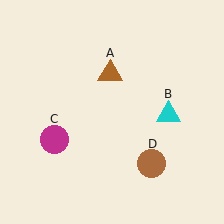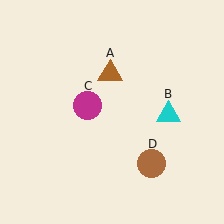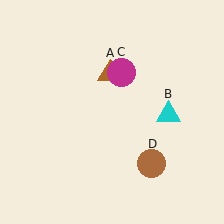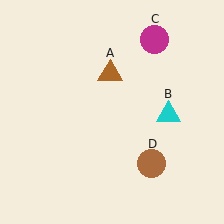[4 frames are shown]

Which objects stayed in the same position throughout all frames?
Brown triangle (object A) and cyan triangle (object B) and brown circle (object D) remained stationary.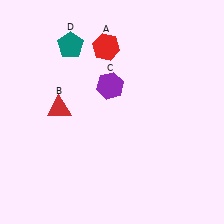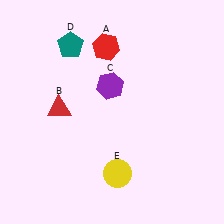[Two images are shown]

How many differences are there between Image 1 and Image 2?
There is 1 difference between the two images.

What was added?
A yellow circle (E) was added in Image 2.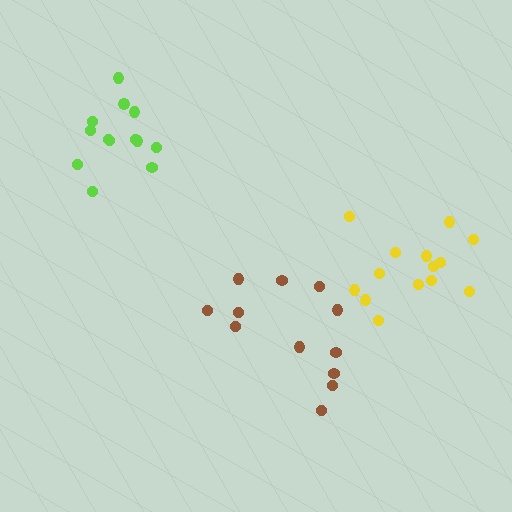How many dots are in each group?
Group 1: 12 dots, Group 2: 13 dots, Group 3: 14 dots (39 total).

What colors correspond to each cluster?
The clusters are colored: brown, lime, yellow.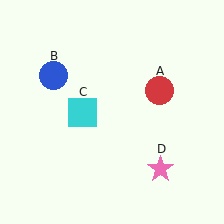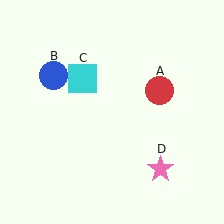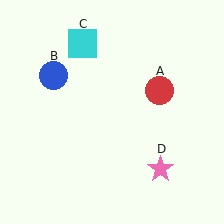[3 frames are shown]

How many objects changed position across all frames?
1 object changed position: cyan square (object C).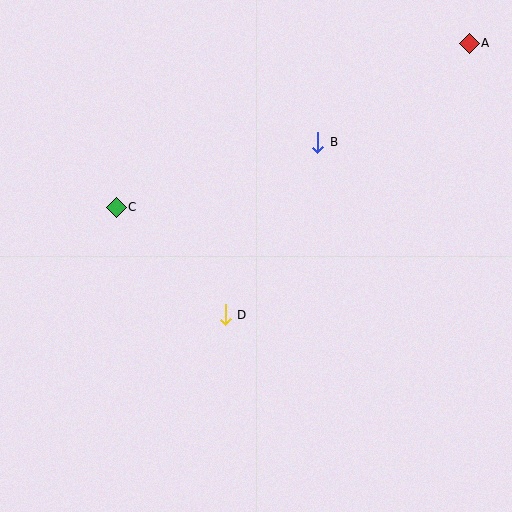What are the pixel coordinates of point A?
Point A is at (469, 43).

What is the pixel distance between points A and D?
The distance between A and D is 365 pixels.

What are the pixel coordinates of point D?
Point D is at (225, 315).